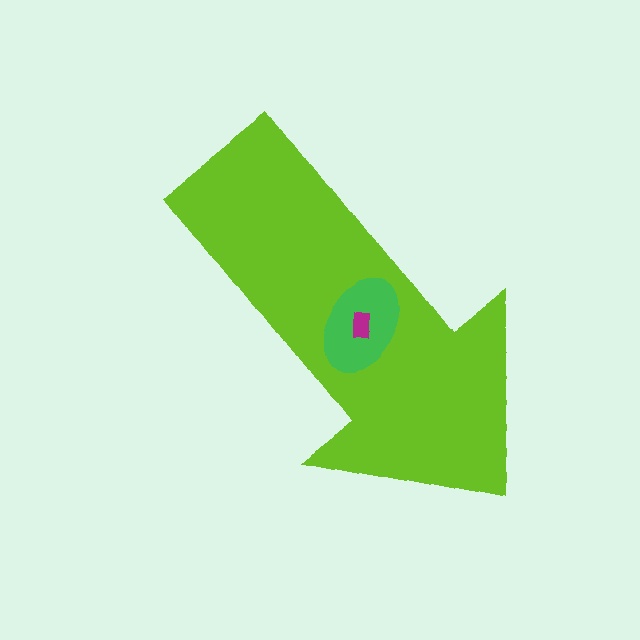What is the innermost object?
The magenta rectangle.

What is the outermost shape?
The lime arrow.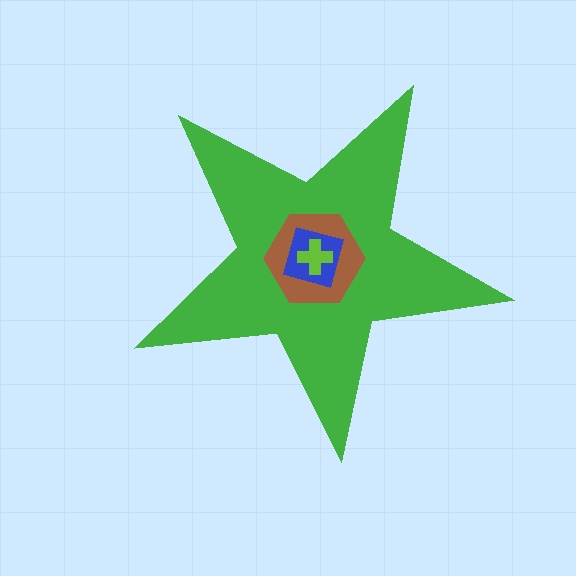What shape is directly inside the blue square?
The lime cross.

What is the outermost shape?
The green star.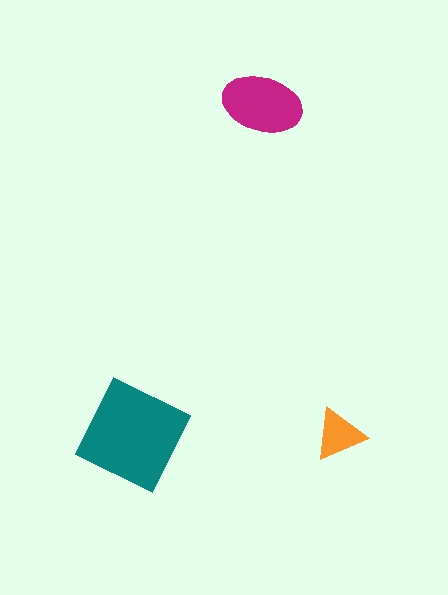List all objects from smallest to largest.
The orange triangle, the magenta ellipse, the teal diamond.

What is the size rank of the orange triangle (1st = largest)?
3rd.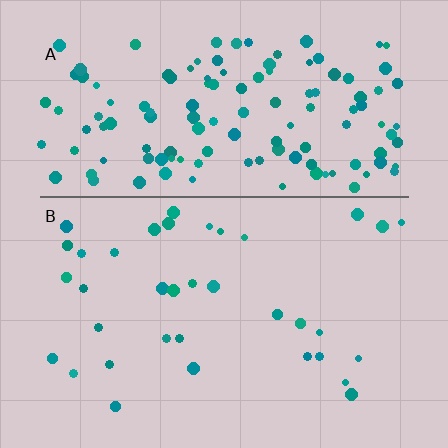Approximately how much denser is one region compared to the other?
Approximately 3.8× — region A over region B.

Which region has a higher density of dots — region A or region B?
A (the top).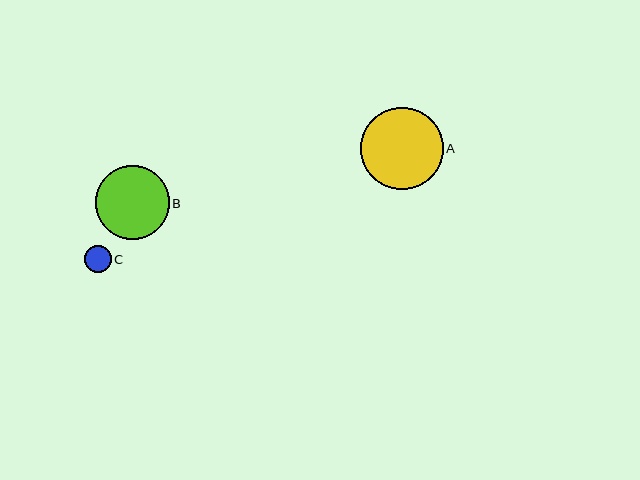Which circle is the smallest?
Circle C is the smallest with a size of approximately 27 pixels.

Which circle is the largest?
Circle A is the largest with a size of approximately 82 pixels.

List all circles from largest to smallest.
From largest to smallest: A, B, C.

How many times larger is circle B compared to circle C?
Circle B is approximately 2.8 times the size of circle C.